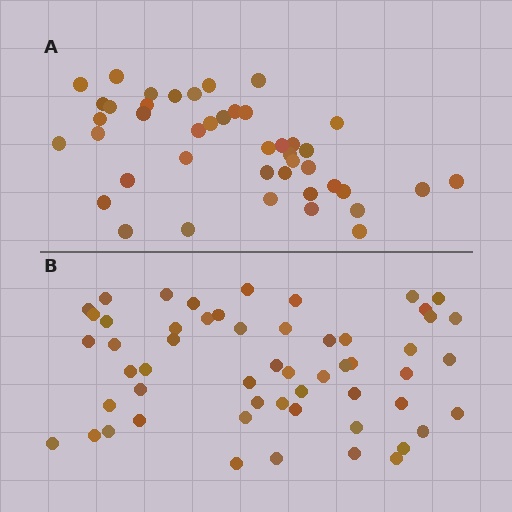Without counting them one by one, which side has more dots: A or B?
Region B (the bottom region) has more dots.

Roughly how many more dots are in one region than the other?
Region B has roughly 12 or so more dots than region A.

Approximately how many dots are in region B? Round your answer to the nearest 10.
About 60 dots. (The exact count is 55, which rounds to 60.)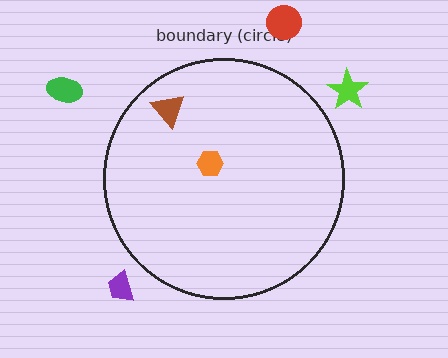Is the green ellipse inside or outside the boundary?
Outside.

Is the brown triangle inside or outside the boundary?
Inside.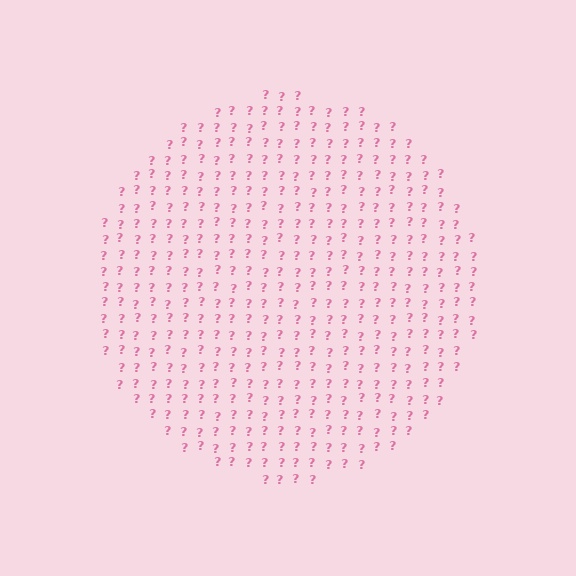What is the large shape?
The large shape is a circle.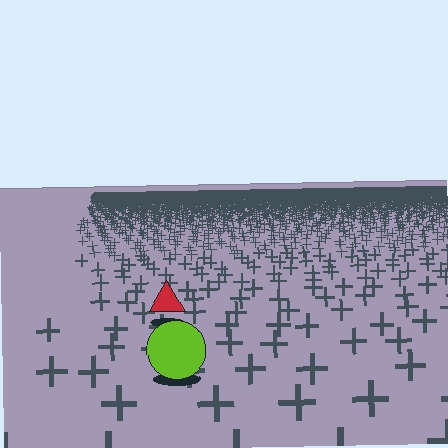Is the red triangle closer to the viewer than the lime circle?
No. The lime circle is closer — you can tell from the texture gradient: the ground texture is coarser near it.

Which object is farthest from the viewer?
The red triangle is farthest from the viewer. It appears smaller and the ground texture around it is denser.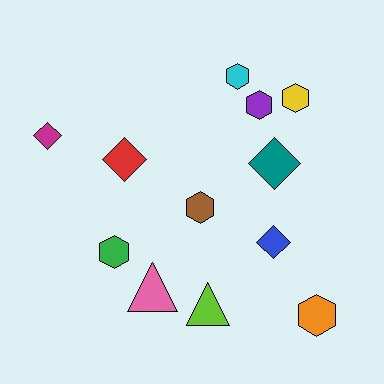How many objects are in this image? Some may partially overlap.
There are 12 objects.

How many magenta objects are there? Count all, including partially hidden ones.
There is 1 magenta object.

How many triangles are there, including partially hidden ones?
There are 2 triangles.